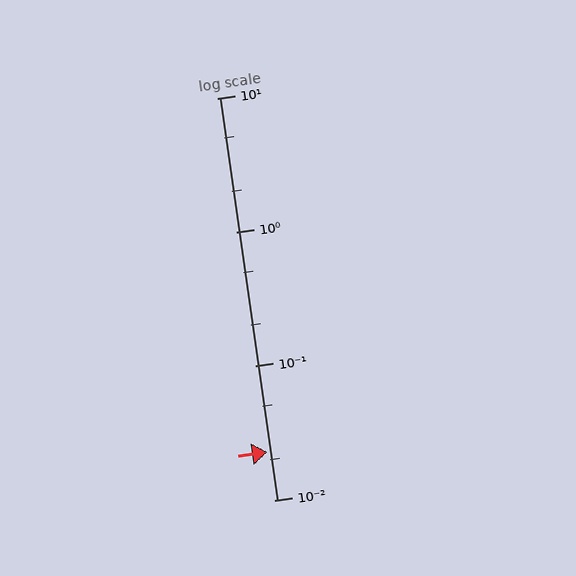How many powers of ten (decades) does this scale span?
The scale spans 3 decades, from 0.01 to 10.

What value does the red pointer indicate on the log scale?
The pointer indicates approximately 0.023.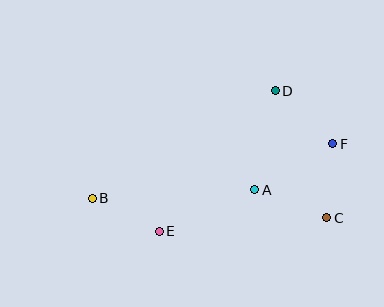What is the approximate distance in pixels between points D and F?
The distance between D and F is approximately 79 pixels.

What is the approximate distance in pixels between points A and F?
The distance between A and F is approximately 91 pixels.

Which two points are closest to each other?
Points C and F are closest to each other.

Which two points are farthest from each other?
Points B and F are farthest from each other.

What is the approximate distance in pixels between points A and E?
The distance between A and E is approximately 104 pixels.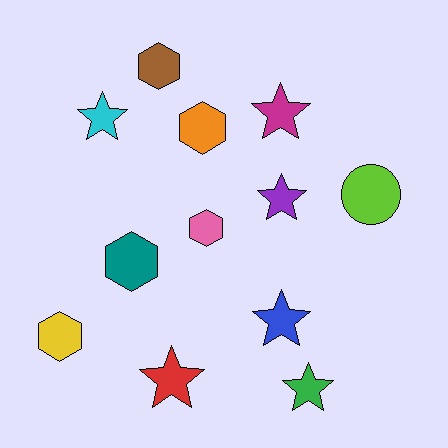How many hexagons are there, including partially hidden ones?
There are 5 hexagons.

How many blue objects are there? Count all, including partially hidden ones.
There is 1 blue object.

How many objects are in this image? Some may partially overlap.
There are 12 objects.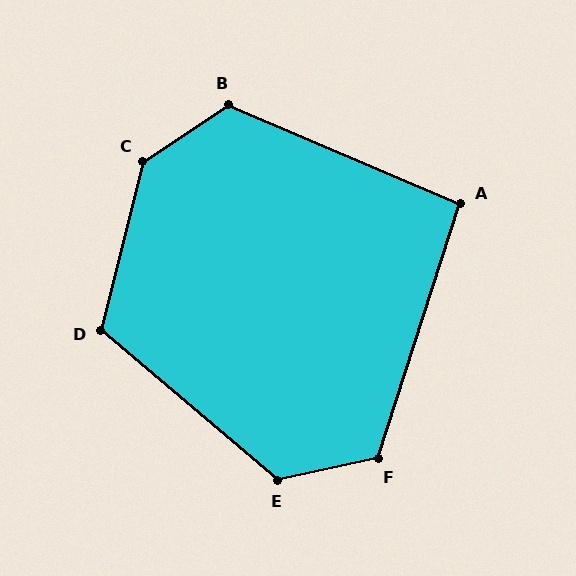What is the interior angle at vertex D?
Approximately 116 degrees (obtuse).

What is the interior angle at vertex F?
Approximately 120 degrees (obtuse).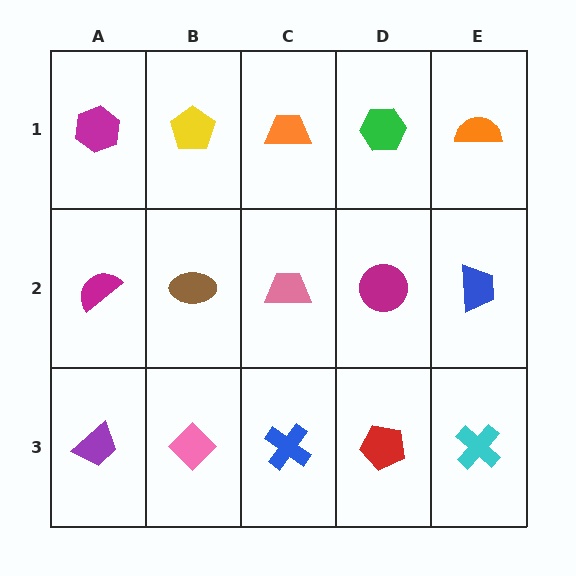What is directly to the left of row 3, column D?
A blue cross.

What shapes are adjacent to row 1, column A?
A magenta semicircle (row 2, column A), a yellow pentagon (row 1, column B).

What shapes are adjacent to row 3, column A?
A magenta semicircle (row 2, column A), a pink diamond (row 3, column B).